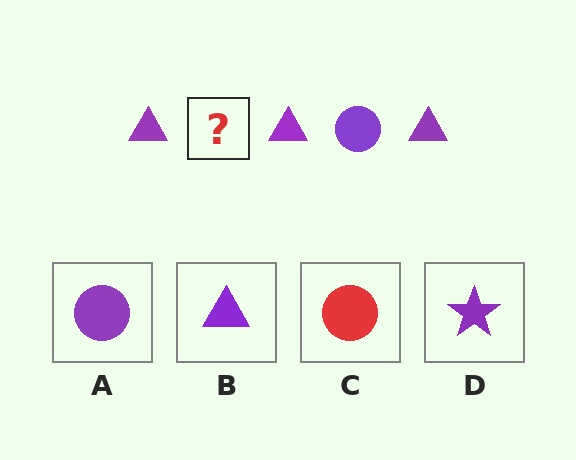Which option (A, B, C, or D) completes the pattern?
A.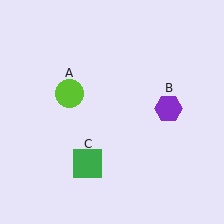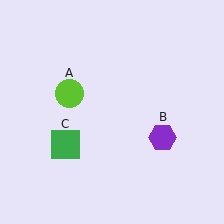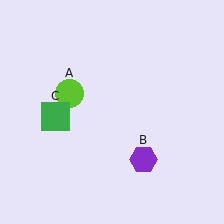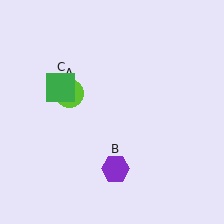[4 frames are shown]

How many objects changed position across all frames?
2 objects changed position: purple hexagon (object B), green square (object C).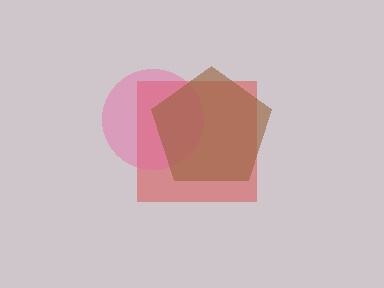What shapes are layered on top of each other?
The layered shapes are: a red square, a pink circle, a brown pentagon.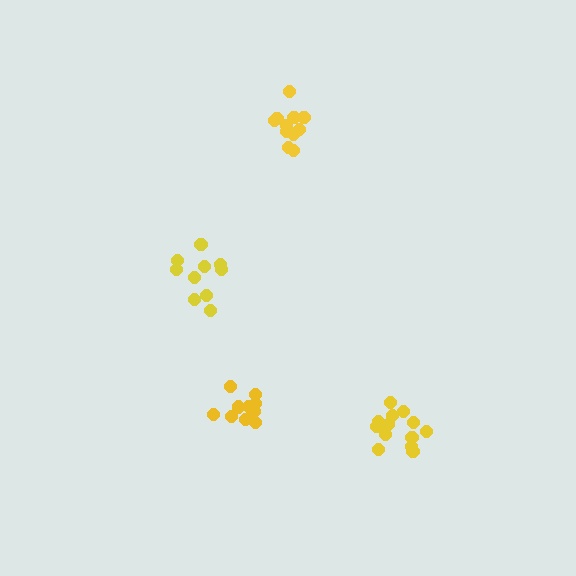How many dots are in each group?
Group 1: 11 dots, Group 2: 11 dots, Group 3: 10 dots, Group 4: 13 dots (45 total).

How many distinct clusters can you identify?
There are 4 distinct clusters.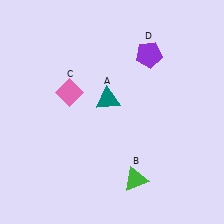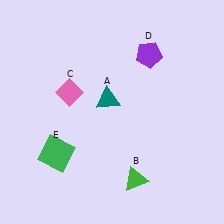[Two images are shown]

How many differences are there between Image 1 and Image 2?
There is 1 difference between the two images.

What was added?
A green square (E) was added in Image 2.